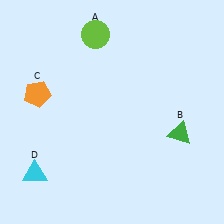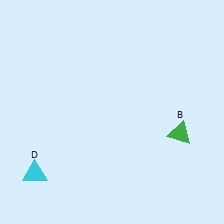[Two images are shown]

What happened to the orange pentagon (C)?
The orange pentagon (C) was removed in Image 2. It was in the top-left area of Image 1.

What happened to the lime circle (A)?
The lime circle (A) was removed in Image 2. It was in the top-left area of Image 1.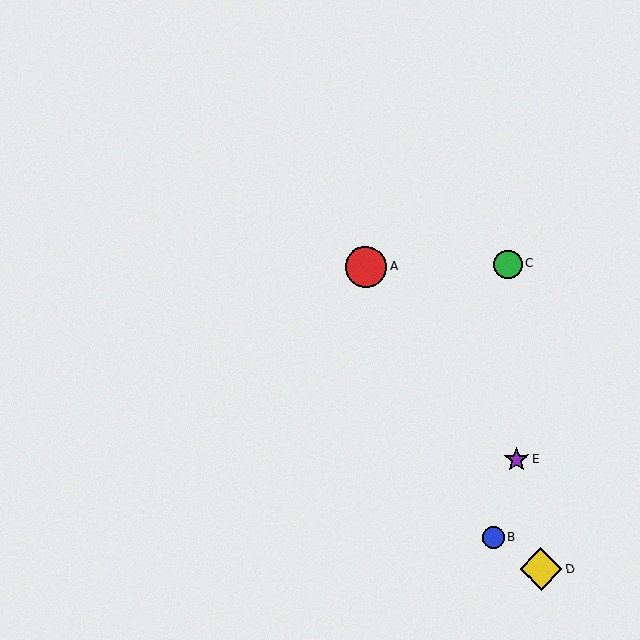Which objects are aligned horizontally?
Objects A, C are aligned horizontally.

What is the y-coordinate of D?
Object D is at y≈569.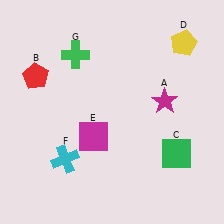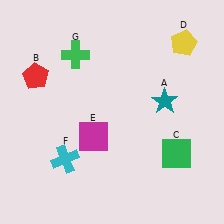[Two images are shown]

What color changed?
The star (A) changed from magenta in Image 1 to teal in Image 2.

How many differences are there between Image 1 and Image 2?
There is 1 difference between the two images.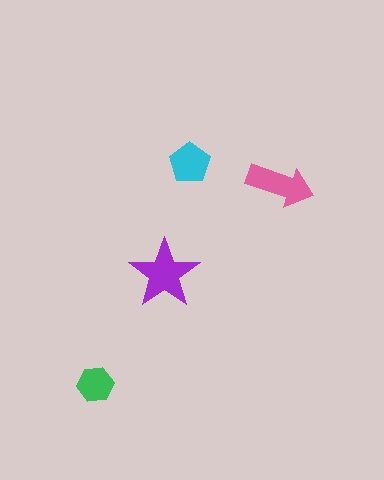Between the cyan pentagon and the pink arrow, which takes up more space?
The pink arrow.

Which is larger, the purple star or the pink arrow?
The purple star.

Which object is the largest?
The purple star.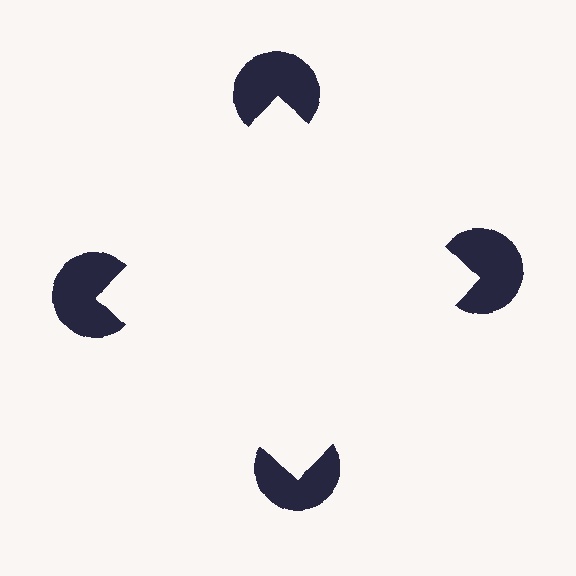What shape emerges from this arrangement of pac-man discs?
An illusory square — its edges are inferred from the aligned wedge cuts in the pac-man discs, not physically drawn.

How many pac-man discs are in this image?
There are 4 — one at each vertex of the illusory square.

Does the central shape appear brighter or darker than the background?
It typically appears slightly brighter than the background, even though no actual brightness change is drawn.